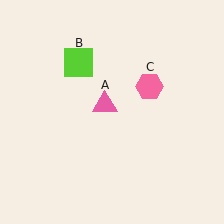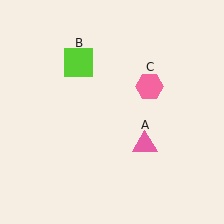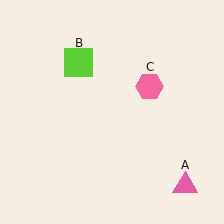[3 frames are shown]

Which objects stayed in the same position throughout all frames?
Lime square (object B) and pink hexagon (object C) remained stationary.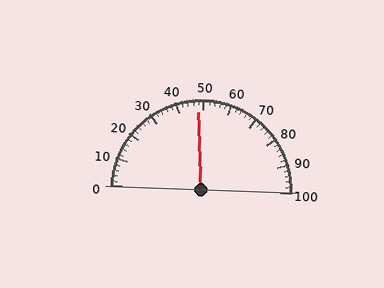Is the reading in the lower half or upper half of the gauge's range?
The reading is in the lower half of the range (0 to 100).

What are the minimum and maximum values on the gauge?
The gauge ranges from 0 to 100.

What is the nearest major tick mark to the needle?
The nearest major tick mark is 50.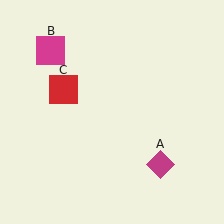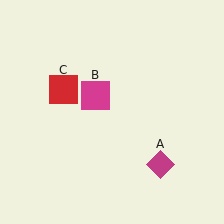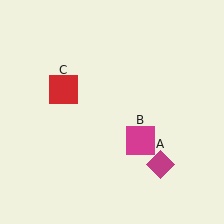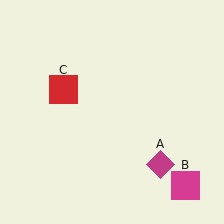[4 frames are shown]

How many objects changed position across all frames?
1 object changed position: magenta square (object B).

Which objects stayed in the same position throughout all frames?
Magenta diamond (object A) and red square (object C) remained stationary.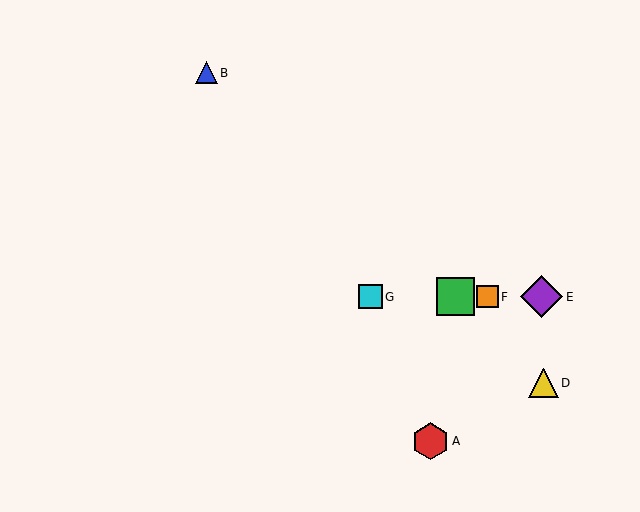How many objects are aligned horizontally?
4 objects (C, E, F, G) are aligned horizontally.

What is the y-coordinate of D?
Object D is at y≈383.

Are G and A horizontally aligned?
No, G is at y≈297 and A is at y≈441.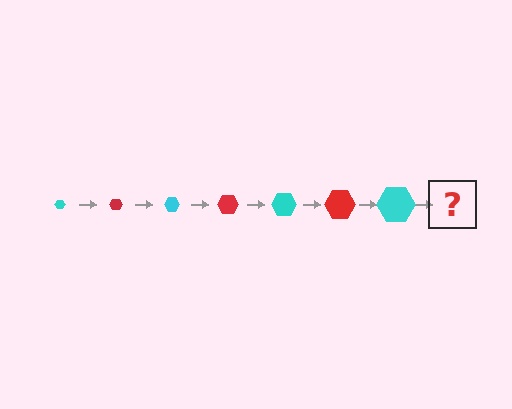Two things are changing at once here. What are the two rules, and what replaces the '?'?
The two rules are that the hexagon grows larger each step and the color cycles through cyan and red. The '?' should be a red hexagon, larger than the previous one.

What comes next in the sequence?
The next element should be a red hexagon, larger than the previous one.